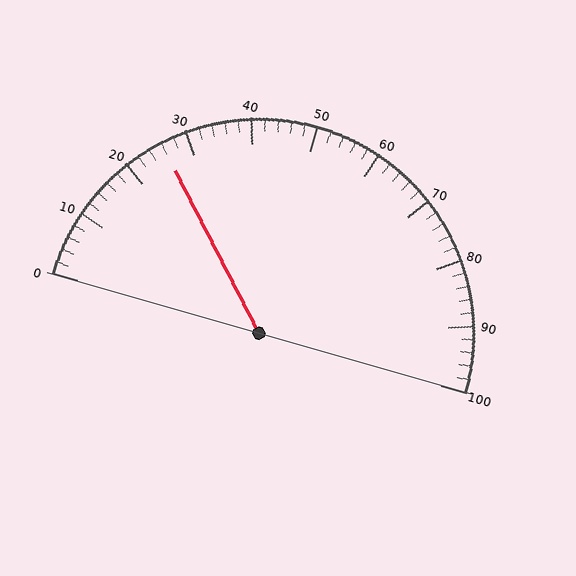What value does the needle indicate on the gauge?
The needle indicates approximately 26.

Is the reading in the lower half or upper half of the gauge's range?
The reading is in the lower half of the range (0 to 100).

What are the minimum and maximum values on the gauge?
The gauge ranges from 0 to 100.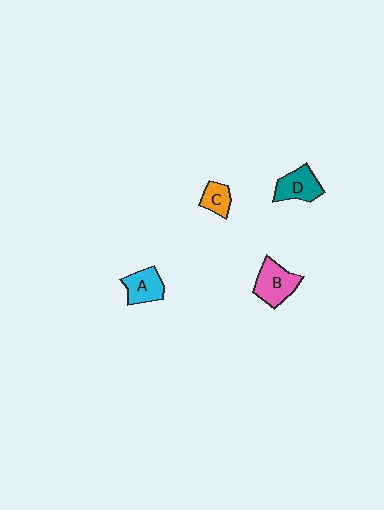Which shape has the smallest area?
Shape C (orange).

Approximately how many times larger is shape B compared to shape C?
Approximately 1.8 times.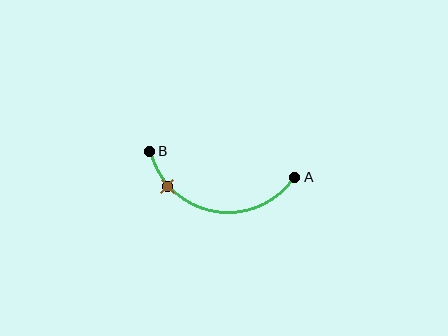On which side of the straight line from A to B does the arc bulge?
The arc bulges below the straight line connecting A and B.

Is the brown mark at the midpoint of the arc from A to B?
No. The brown mark lies on the arc but is closer to endpoint B. The arc midpoint would be at the point on the curve equidistant along the arc from both A and B.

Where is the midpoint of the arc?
The arc midpoint is the point on the curve farthest from the straight line joining A and B. It sits below that line.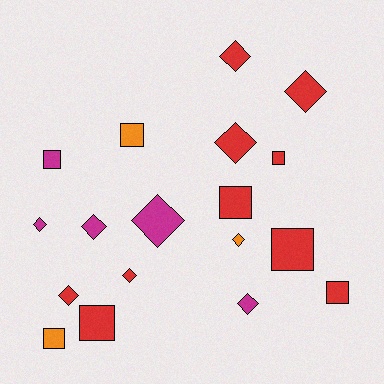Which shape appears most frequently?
Diamond, with 10 objects.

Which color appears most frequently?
Red, with 10 objects.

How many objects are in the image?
There are 18 objects.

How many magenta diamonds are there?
There are 4 magenta diamonds.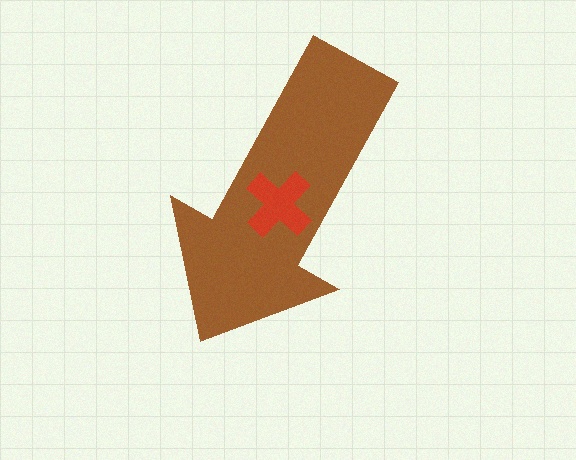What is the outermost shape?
The brown arrow.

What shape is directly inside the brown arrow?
The red cross.